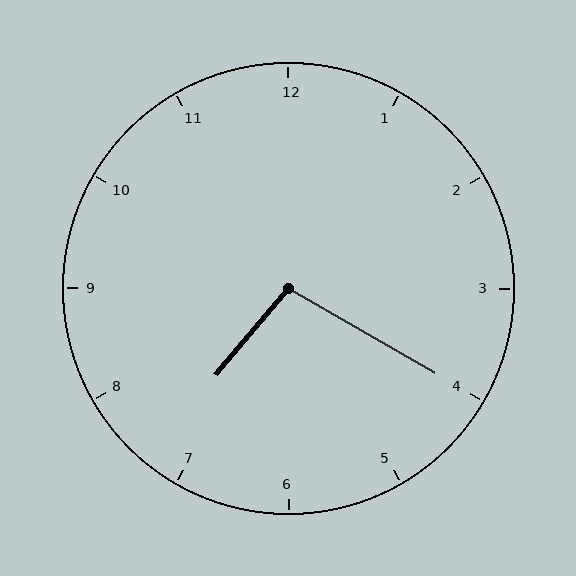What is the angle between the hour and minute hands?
Approximately 100 degrees.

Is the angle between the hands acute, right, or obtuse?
It is obtuse.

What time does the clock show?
7:20.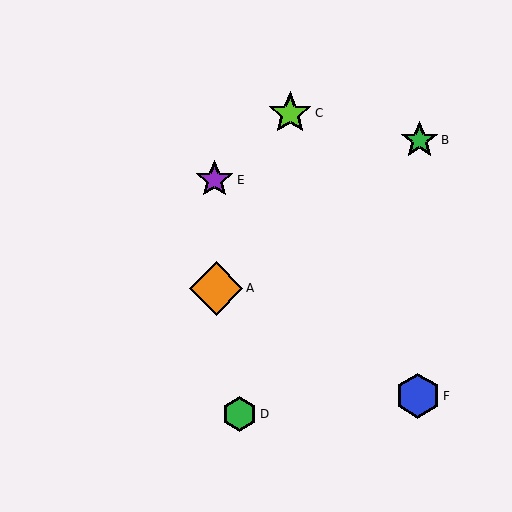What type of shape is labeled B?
Shape B is a green star.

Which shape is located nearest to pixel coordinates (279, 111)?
The lime star (labeled C) at (290, 113) is nearest to that location.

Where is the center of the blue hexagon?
The center of the blue hexagon is at (418, 396).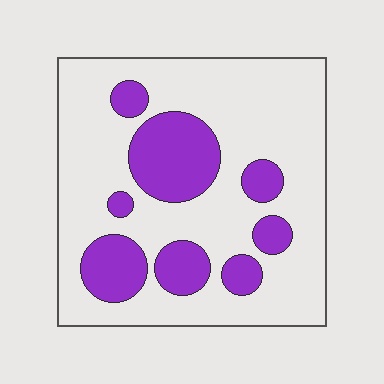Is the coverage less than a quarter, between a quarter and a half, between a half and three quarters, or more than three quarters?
Between a quarter and a half.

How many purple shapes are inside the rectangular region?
8.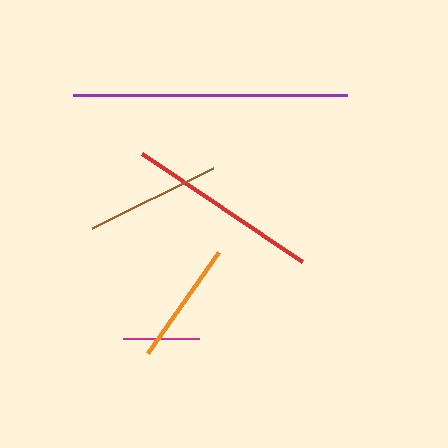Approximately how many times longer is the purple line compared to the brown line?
The purple line is approximately 2.0 times the length of the brown line.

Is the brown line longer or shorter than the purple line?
The purple line is longer than the brown line.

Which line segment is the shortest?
The magenta line is the shortest at approximately 76 pixels.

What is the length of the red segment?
The red segment is approximately 193 pixels long.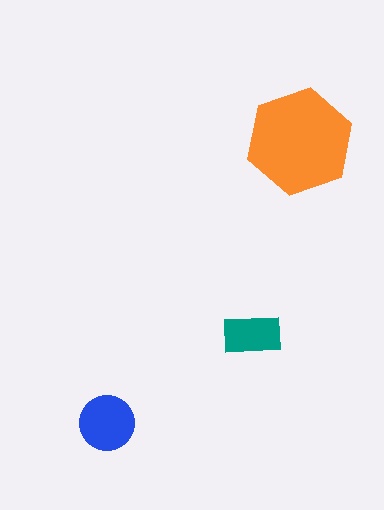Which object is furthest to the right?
The orange hexagon is rightmost.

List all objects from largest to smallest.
The orange hexagon, the blue circle, the teal rectangle.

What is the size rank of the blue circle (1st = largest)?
2nd.